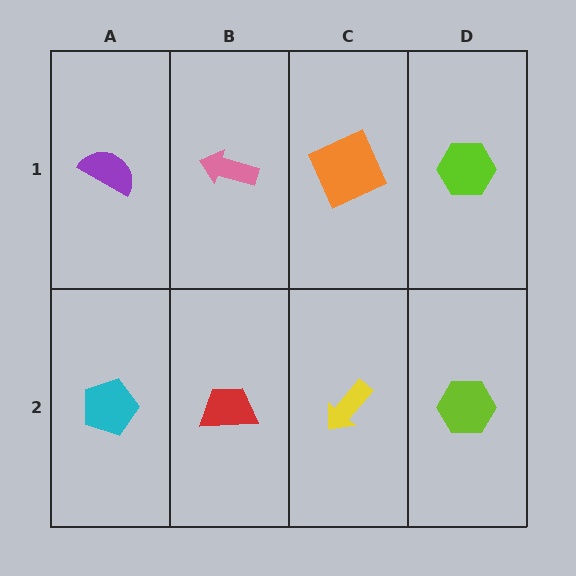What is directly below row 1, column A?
A cyan pentagon.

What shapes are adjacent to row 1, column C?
A yellow arrow (row 2, column C), a pink arrow (row 1, column B), a lime hexagon (row 1, column D).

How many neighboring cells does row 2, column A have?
2.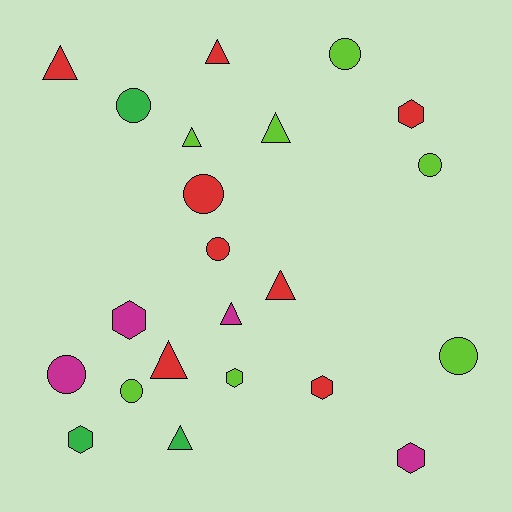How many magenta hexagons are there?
There are 2 magenta hexagons.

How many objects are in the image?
There are 22 objects.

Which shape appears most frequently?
Triangle, with 8 objects.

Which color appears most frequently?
Red, with 8 objects.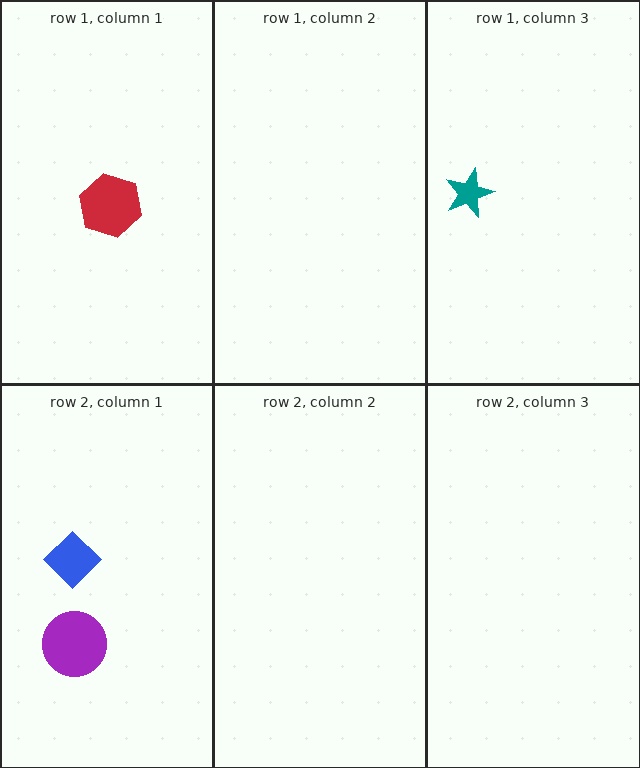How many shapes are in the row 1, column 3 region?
1.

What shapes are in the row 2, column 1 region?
The purple circle, the blue diamond.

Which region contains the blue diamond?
The row 2, column 1 region.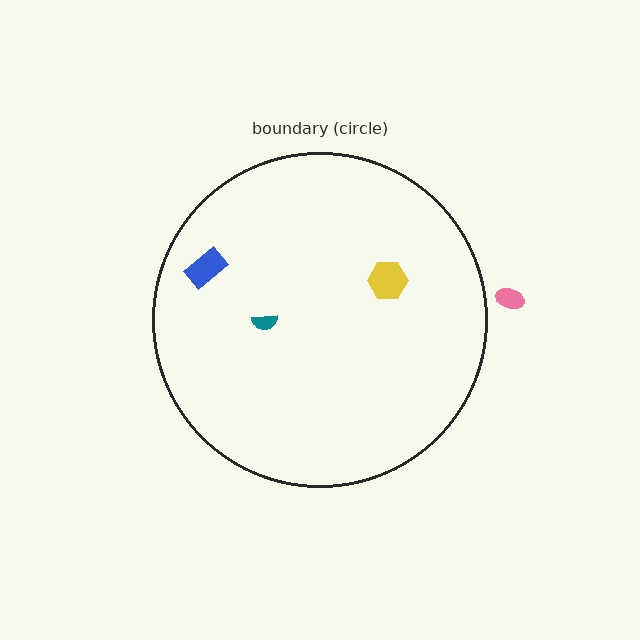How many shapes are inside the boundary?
3 inside, 1 outside.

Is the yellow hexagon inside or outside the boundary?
Inside.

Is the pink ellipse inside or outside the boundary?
Outside.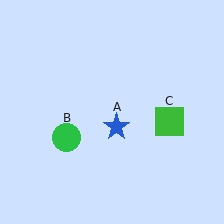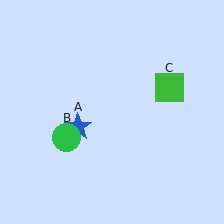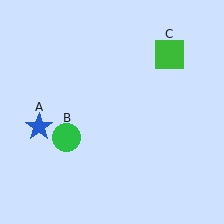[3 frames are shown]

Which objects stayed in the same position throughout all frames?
Green circle (object B) remained stationary.